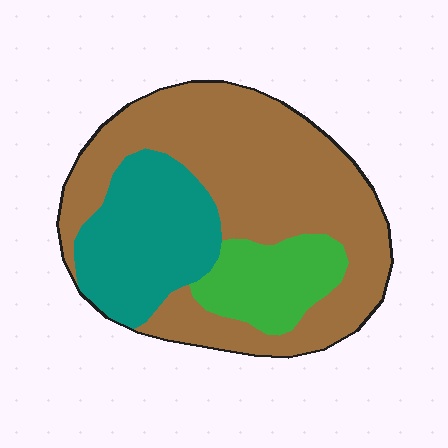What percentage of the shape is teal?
Teal covers around 25% of the shape.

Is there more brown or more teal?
Brown.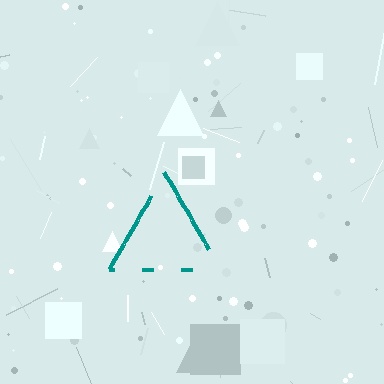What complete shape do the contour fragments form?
The contour fragments form a triangle.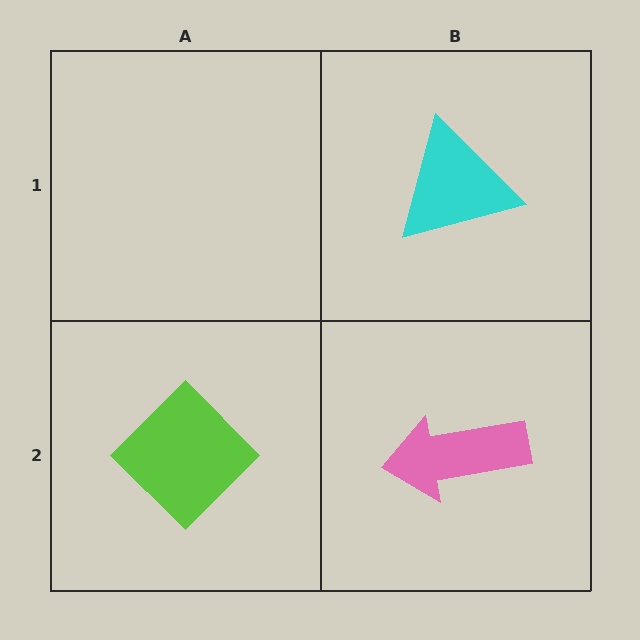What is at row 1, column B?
A cyan triangle.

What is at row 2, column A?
A lime diamond.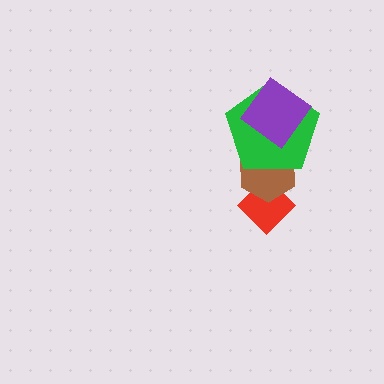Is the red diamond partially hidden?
Yes, it is partially covered by another shape.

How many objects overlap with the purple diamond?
1 object overlaps with the purple diamond.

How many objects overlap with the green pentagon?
2 objects overlap with the green pentagon.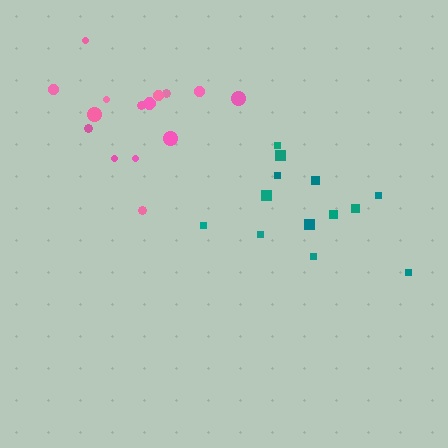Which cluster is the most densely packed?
Pink.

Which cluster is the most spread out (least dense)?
Teal.